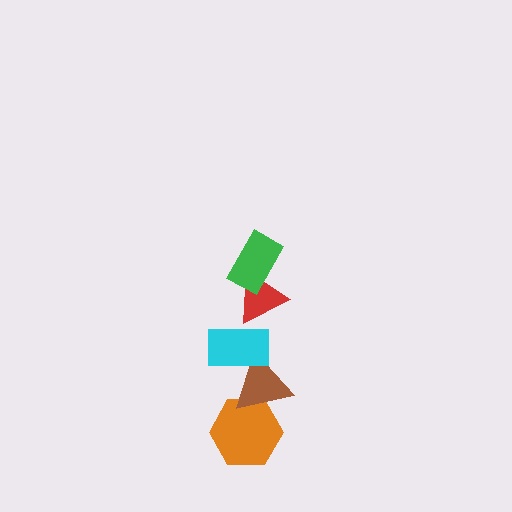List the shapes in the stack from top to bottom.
From top to bottom: the green rectangle, the red triangle, the cyan rectangle, the brown triangle, the orange hexagon.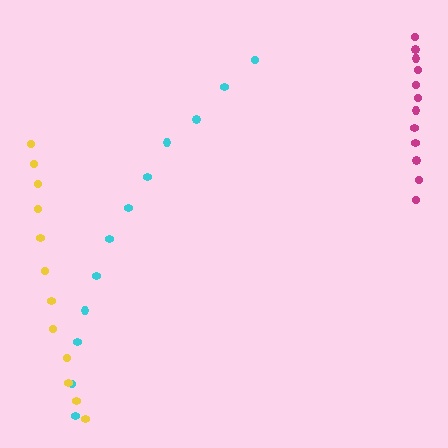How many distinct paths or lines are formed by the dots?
There are 3 distinct paths.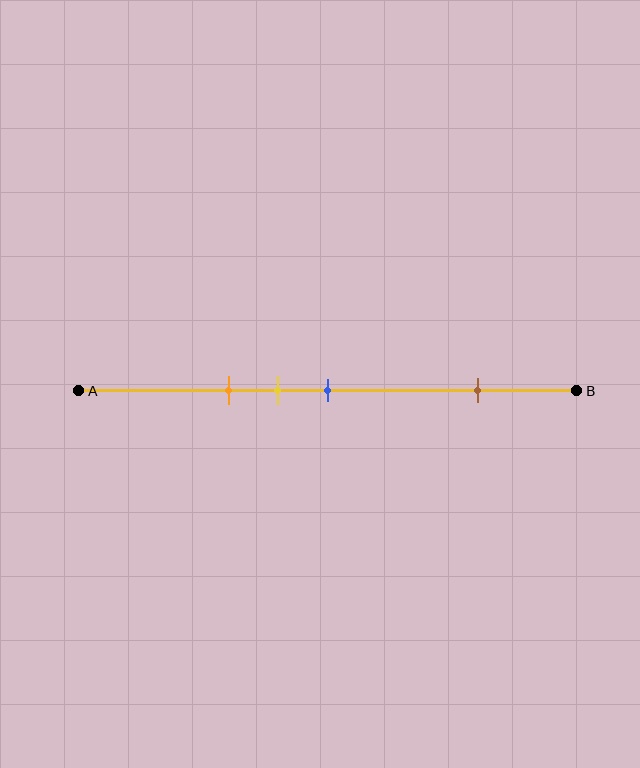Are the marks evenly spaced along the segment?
No, the marks are not evenly spaced.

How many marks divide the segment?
There are 4 marks dividing the segment.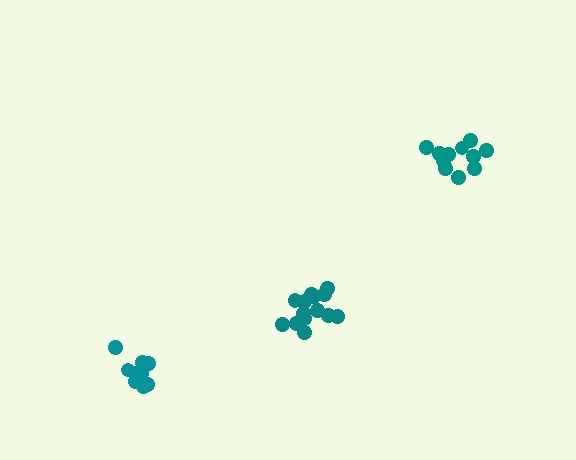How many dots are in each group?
Group 1: 14 dots, Group 2: 10 dots, Group 3: 11 dots (35 total).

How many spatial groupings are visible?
There are 3 spatial groupings.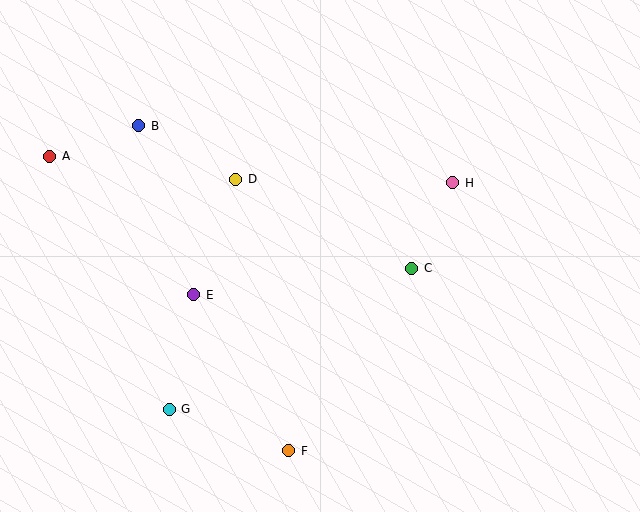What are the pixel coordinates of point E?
Point E is at (194, 295).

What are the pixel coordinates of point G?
Point G is at (169, 409).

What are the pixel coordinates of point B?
Point B is at (139, 126).